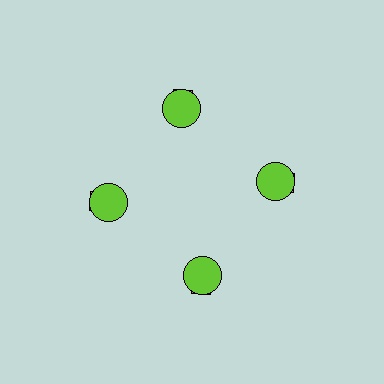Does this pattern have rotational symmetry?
Yes, this pattern has 4-fold rotational symmetry. It looks the same after rotating 90 degrees around the center.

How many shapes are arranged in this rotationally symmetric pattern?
There are 8 shapes, arranged in 4 groups of 2.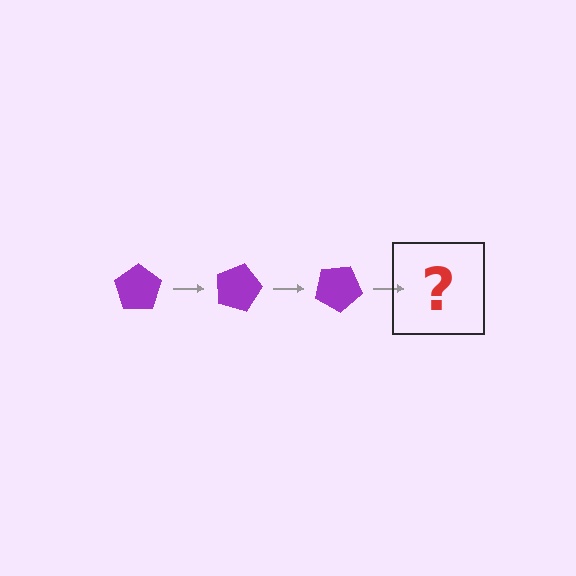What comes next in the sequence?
The next element should be a purple pentagon rotated 45 degrees.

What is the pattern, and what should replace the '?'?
The pattern is that the pentagon rotates 15 degrees each step. The '?' should be a purple pentagon rotated 45 degrees.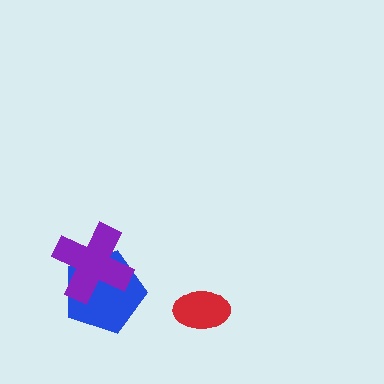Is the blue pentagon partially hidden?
Yes, it is partially covered by another shape.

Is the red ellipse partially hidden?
No, no other shape covers it.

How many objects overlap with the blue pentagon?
1 object overlaps with the blue pentagon.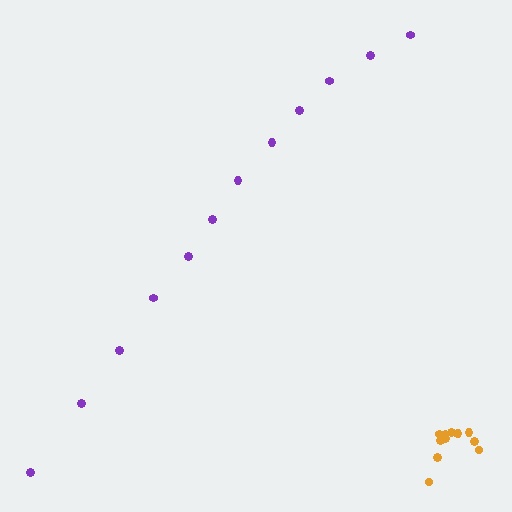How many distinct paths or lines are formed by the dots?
There are 2 distinct paths.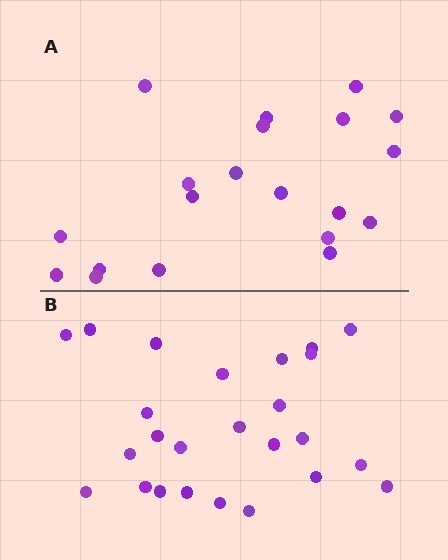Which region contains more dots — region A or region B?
Region B (the bottom region) has more dots.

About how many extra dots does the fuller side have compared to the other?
Region B has about 5 more dots than region A.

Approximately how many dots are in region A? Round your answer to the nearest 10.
About 20 dots.